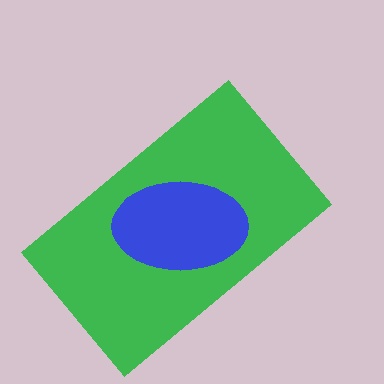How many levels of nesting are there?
2.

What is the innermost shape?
The blue ellipse.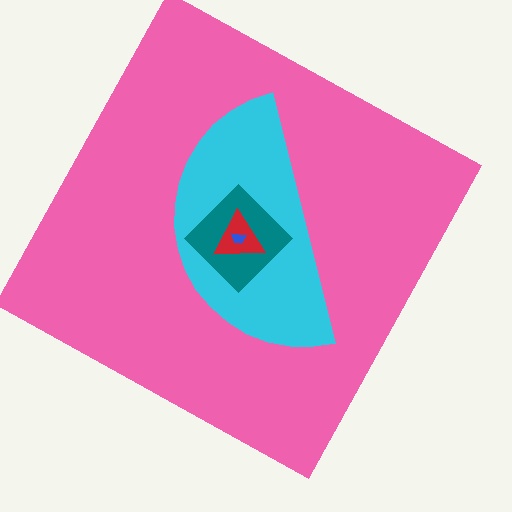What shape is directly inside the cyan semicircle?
The teal diamond.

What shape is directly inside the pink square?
The cyan semicircle.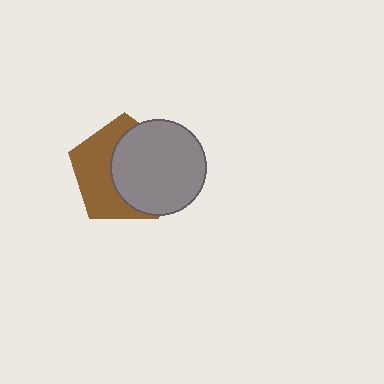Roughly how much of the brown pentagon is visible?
About half of it is visible (roughly 47%).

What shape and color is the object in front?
The object in front is a gray circle.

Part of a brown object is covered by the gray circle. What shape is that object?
It is a pentagon.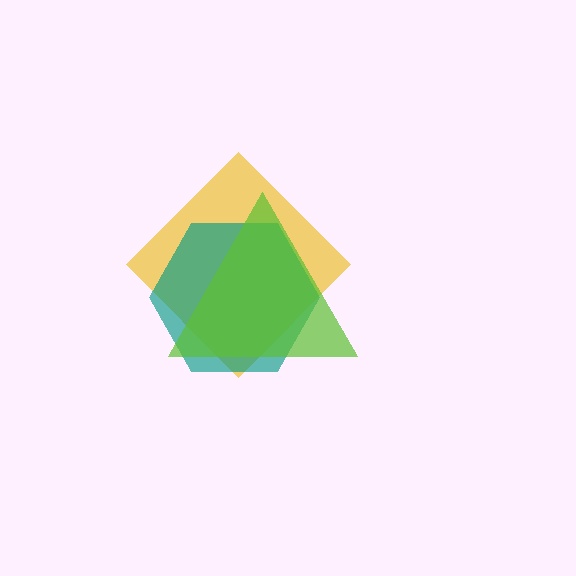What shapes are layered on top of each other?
The layered shapes are: a yellow diamond, a teal hexagon, a lime triangle.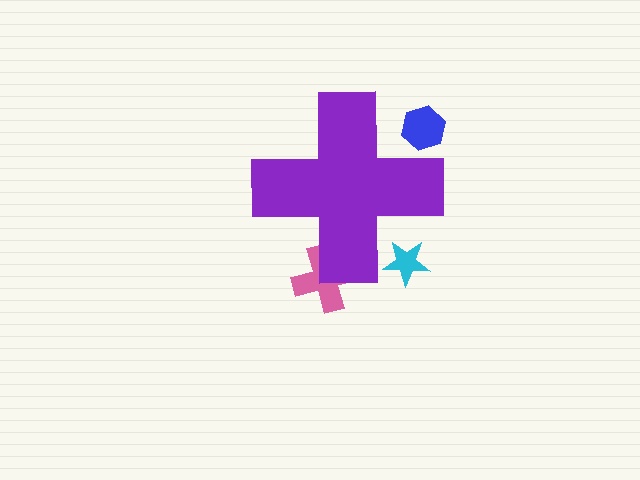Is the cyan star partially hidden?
Yes, the cyan star is partially hidden behind the purple cross.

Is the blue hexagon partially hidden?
Yes, the blue hexagon is partially hidden behind the purple cross.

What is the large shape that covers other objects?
A purple cross.